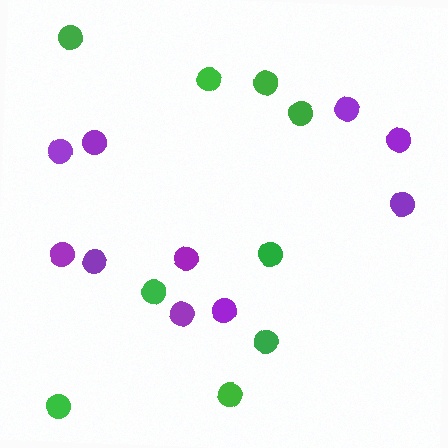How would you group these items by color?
There are 2 groups: one group of green circles (9) and one group of purple circles (10).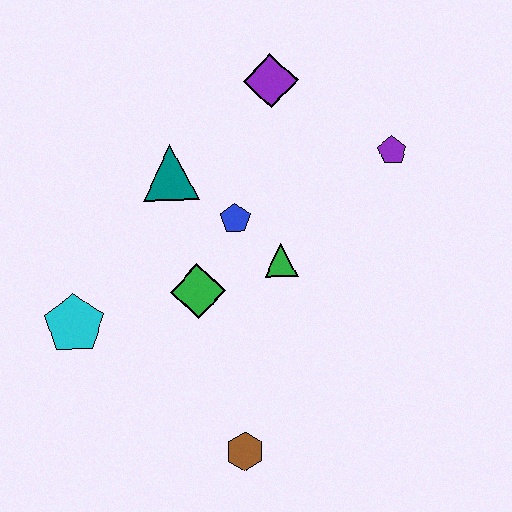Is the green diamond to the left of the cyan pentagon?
No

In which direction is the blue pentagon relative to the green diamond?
The blue pentagon is above the green diamond.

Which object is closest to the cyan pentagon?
The green diamond is closest to the cyan pentagon.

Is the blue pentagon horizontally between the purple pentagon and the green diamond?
Yes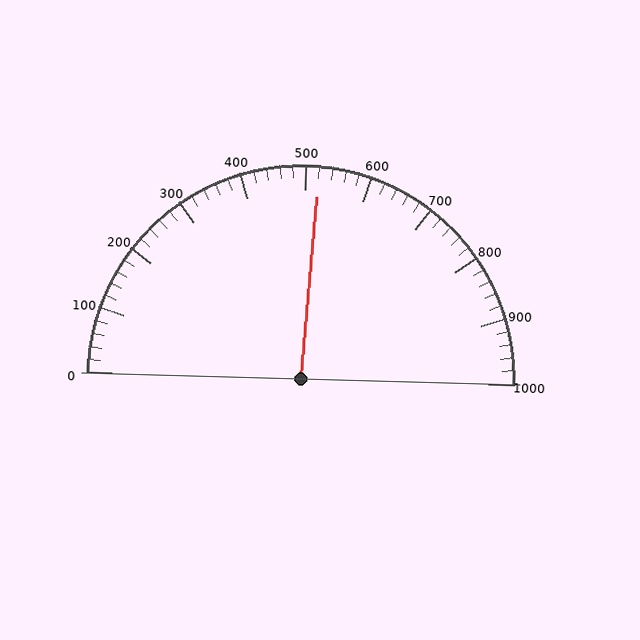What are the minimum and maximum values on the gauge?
The gauge ranges from 0 to 1000.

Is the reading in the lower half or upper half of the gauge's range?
The reading is in the upper half of the range (0 to 1000).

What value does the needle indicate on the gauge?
The needle indicates approximately 520.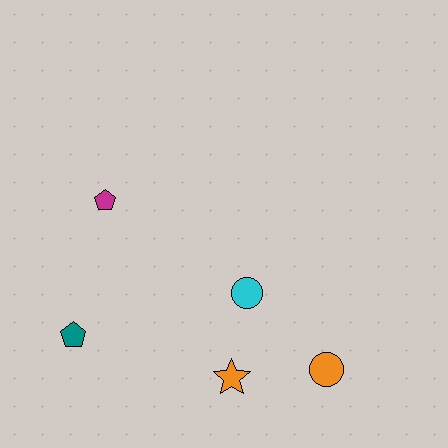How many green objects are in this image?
There are no green objects.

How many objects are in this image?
There are 5 objects.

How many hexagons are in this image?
There are no hexagons.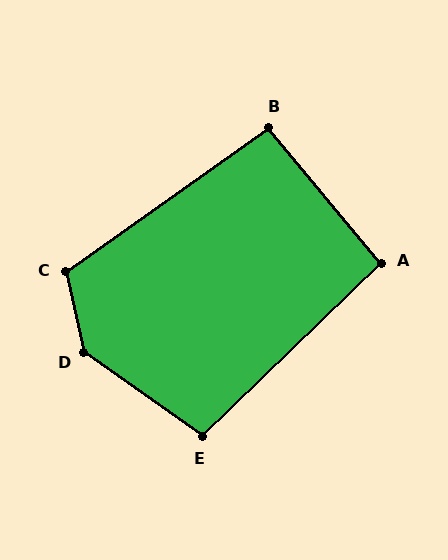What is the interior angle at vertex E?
Approximately 101 degrees (obtuse).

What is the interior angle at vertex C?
Approximately 113 degrees (obtuse).